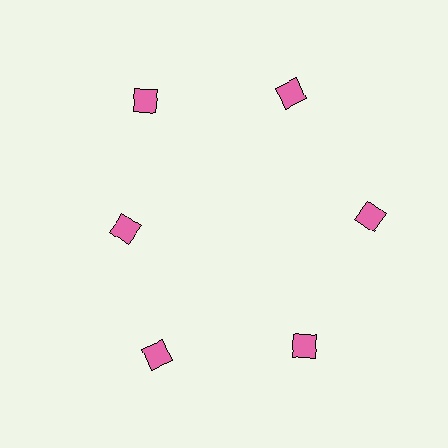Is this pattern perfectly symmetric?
No. The 6 pink diamonds are arranged in a ring, but one element near the 9 o'clock position is pulled inward toward the center, breaking the 6-fold rotational symmetry.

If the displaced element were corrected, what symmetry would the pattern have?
It would have 6-fold rotational symmetry — the pattern would map onto itself every 60 degrees.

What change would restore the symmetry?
The symmetry would be restored by moving it outward, back onto the ring so that all 6 diamonds sit at equal angles and equal distance from the center.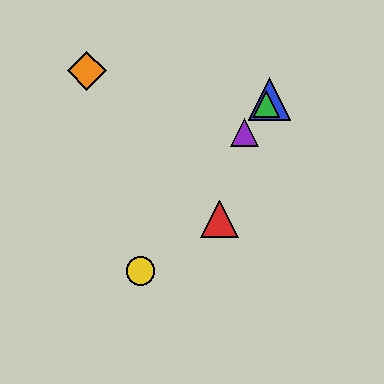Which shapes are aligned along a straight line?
The blue triangle, the green triangle, the yellow circle, the purple triangle are aligned along a straight line.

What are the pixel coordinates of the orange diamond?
The orange diamond is at (87, 71).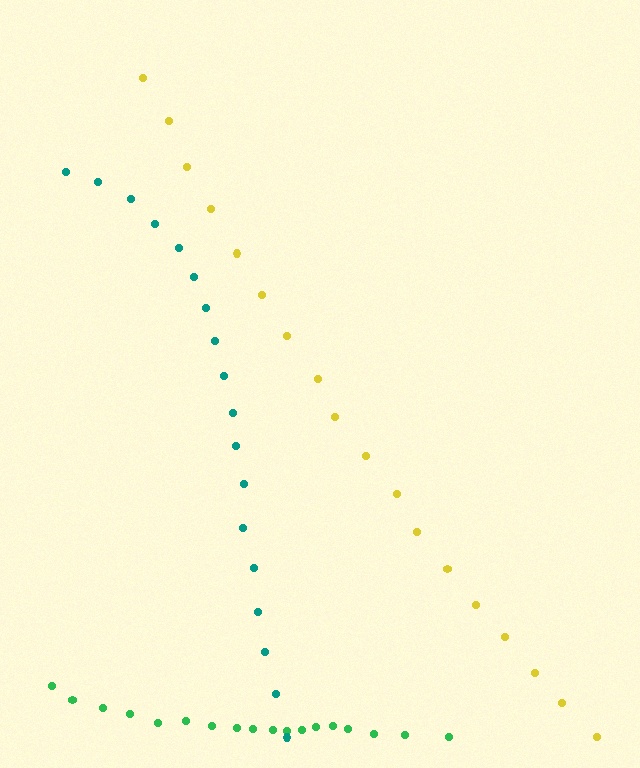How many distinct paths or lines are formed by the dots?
There are 3 distinct paths.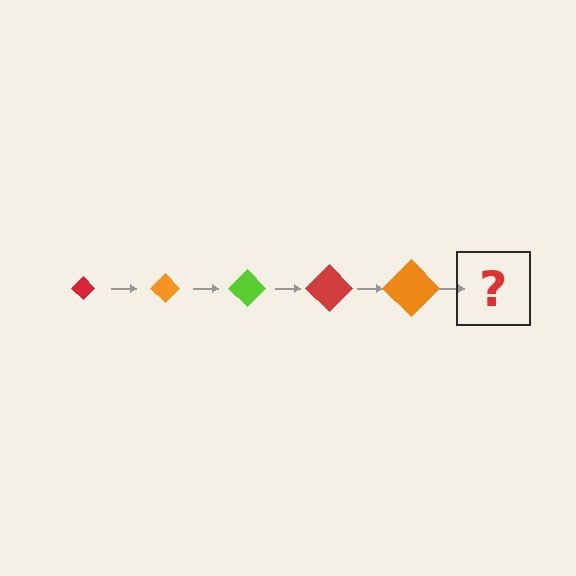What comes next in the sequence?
The next element should be a lime diamond, larger than the previous one.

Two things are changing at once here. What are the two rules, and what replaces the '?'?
The two rules are that the diamond grows larger each step and the color cycles through red, orange, and lime. The '?' should be a lime diamond, larger than the previous one.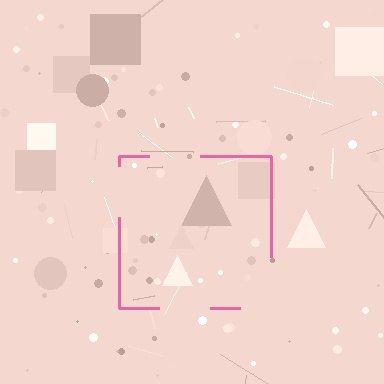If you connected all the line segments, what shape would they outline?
They would outline a square.